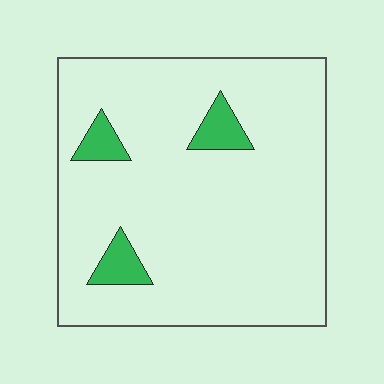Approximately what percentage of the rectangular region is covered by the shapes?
Approximately 10%.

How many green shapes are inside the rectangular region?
3.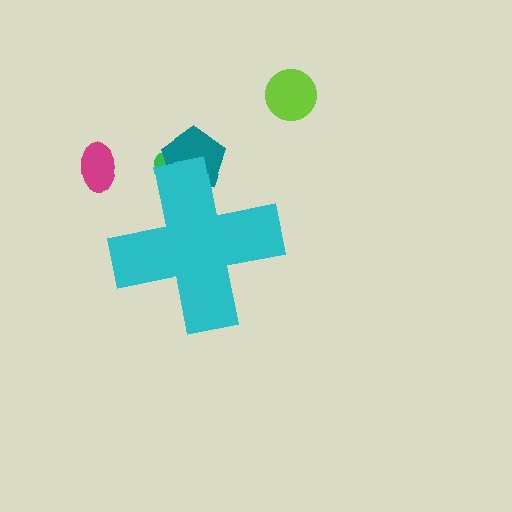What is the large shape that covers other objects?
A cyan cross.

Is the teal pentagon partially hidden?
Yes, the teal pentagon is partially hidden behind the cyan cross.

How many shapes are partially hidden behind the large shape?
2 shapes are partially hidden.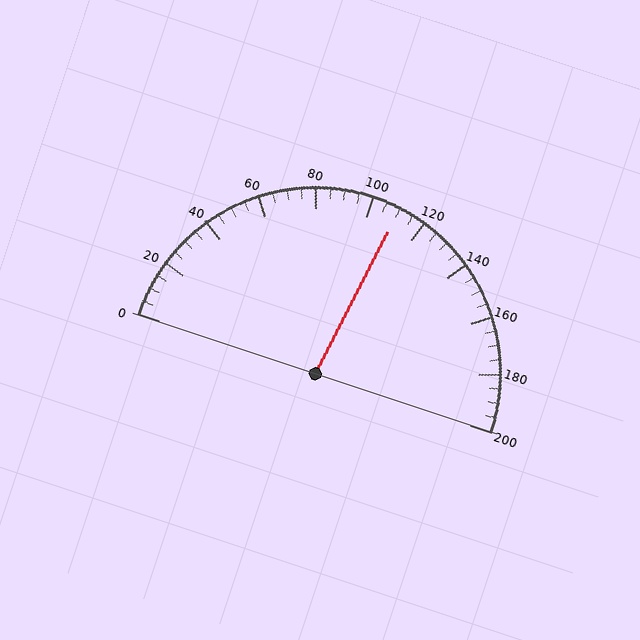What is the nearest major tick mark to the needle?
The nearest major tick mark is 120.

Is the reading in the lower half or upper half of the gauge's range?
The reading is in the upper half of the range (0 to 200).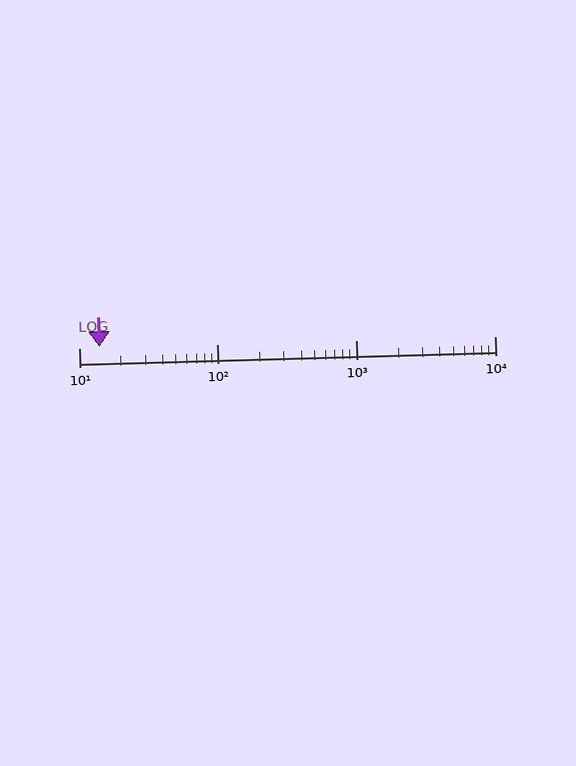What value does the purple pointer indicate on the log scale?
The pointer indicates approximately 14.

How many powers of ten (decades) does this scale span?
The scale spans 3 decades, from 10 to 10000.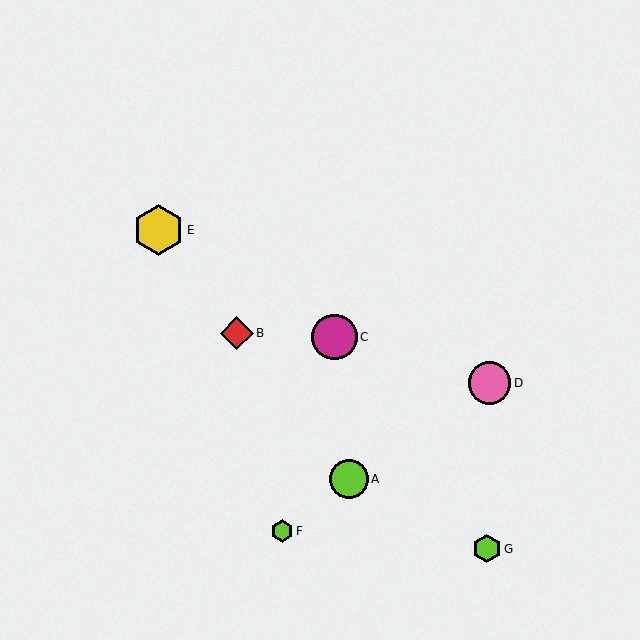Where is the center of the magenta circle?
The center of the magenta circle is at (334, 337).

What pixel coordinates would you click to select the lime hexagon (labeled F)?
Click at (282, 531) to select the lime hexagon F.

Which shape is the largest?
The yellow hexagon (labeled E) is the largest.